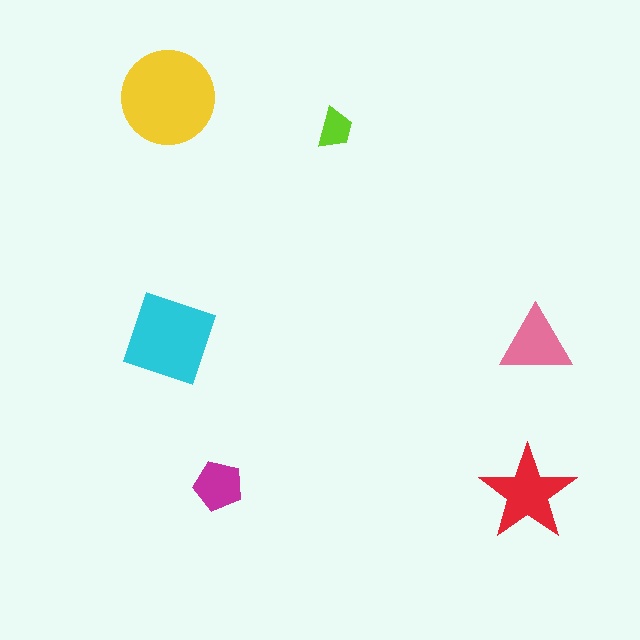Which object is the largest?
The yellow circle.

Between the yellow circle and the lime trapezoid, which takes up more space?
The yellow circle.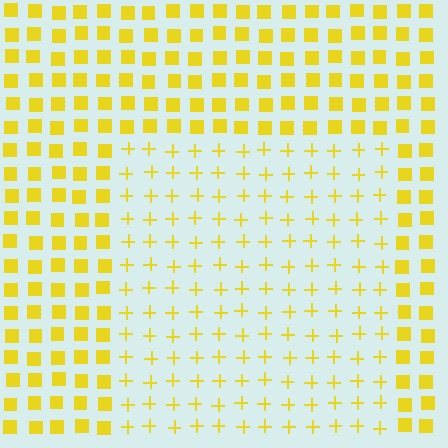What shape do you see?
I see a rectangle.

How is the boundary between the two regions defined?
The boundary is defined by a change in element shape: plus signs inside vs. squares outside. All elements share the same color and spacing.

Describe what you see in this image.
The image is filled with small yellow elements arranged in a uniform grid. A rectangle-shaped region contains plus signs, while the surrounding area contains squares. The boundary is defined purely by the change in element shape.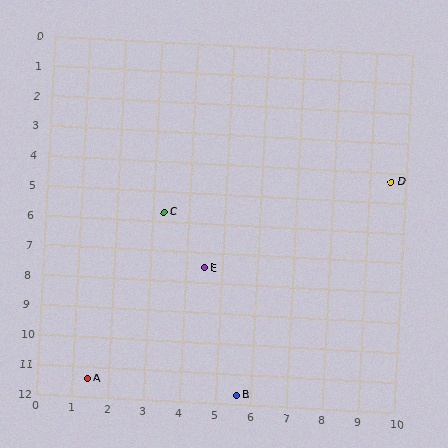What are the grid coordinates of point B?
Point B is at approximately (5.6, 11.7).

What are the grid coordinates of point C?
Point C is at approximately (3.3, 5.7).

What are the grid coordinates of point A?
Point A is at approximately (1.4, 11.4).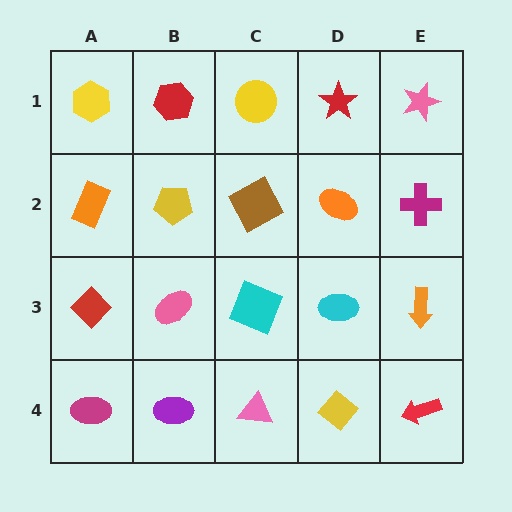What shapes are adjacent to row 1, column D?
An orange ellipse (row 2, column D), a yellow circle (row 1, column C), a pink star (row 1, column E).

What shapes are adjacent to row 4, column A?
A red diamond (row 3, column A), a purple ellipse (row 4, column B).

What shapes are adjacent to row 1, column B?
A yellow pentagon (row 2, column B), a yellow hexagon (row 1, column A), a yellow circle (row 1, column C).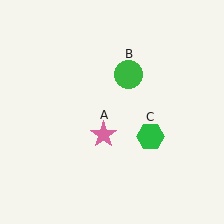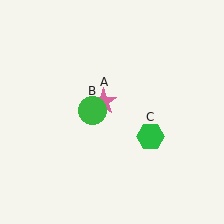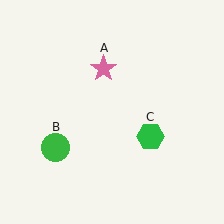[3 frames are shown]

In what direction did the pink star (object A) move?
The pink star (object A) moved up.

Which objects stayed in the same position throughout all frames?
Green hexagon (object C) remained stationary.